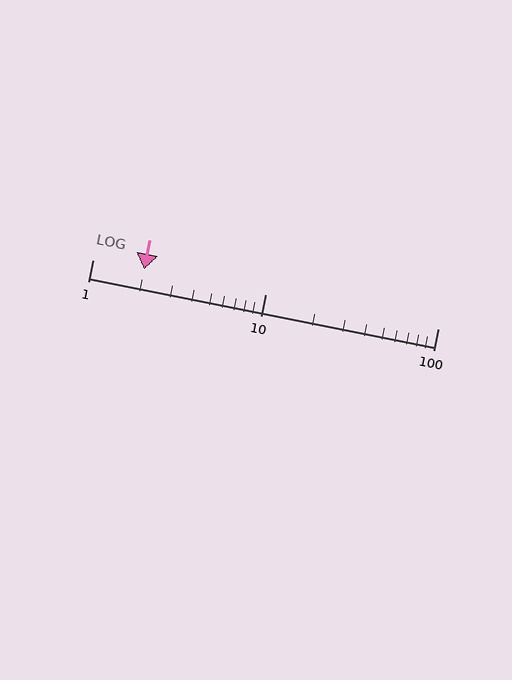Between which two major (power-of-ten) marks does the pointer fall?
The pointer is between 1 and 10.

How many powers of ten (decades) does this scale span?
The scale spans 2 decades, from 1 to 100.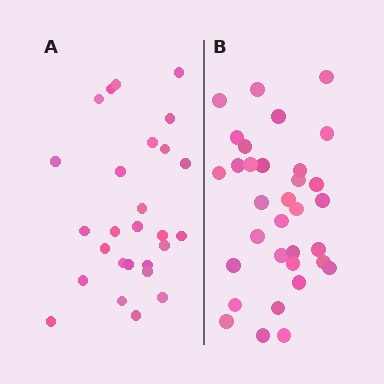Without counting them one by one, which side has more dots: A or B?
Region B (the right region) has more dots.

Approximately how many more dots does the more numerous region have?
Region B has about 6 more dots than region A.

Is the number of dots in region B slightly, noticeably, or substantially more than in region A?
Region B has only slightly more — the two regions are fairly close. The ratio is roughly 1.2 to 1.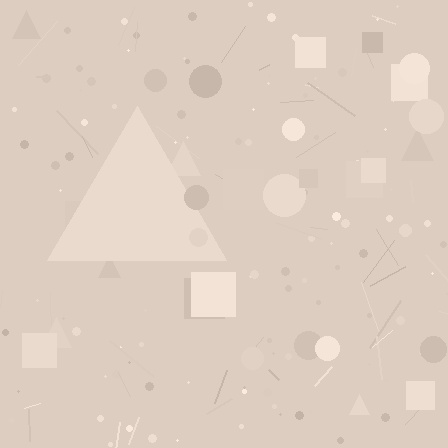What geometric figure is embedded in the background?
A triangle is embedded in the background.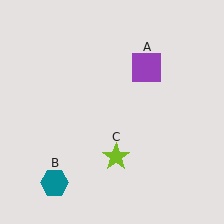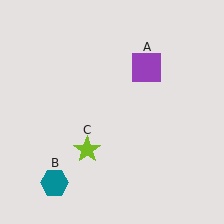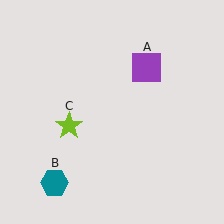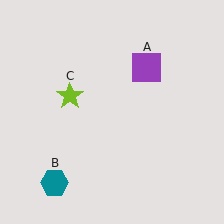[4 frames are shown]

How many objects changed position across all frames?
1 object changed position: lime star (object C).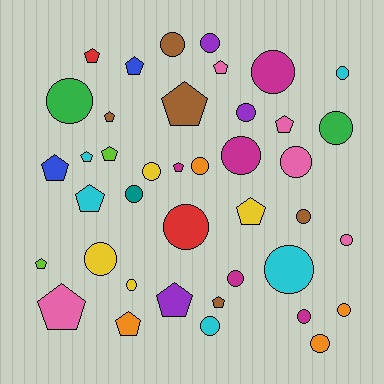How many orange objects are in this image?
There are 4 orange objects.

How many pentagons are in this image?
There are 17 pentagons.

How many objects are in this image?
There are 40 objects.